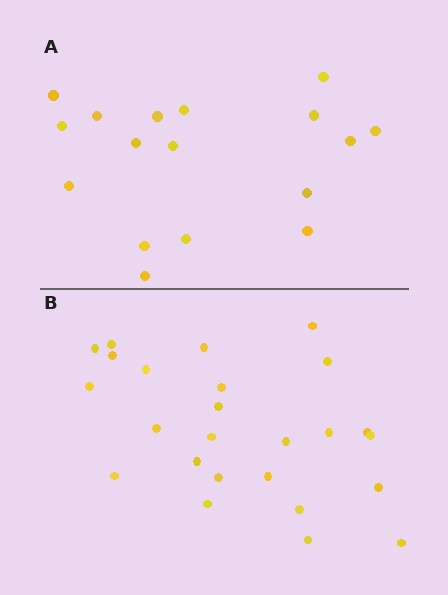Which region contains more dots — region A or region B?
Region B (the bottom region) has more dots.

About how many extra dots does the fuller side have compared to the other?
Region B has roughly 8 or so more dots than region A.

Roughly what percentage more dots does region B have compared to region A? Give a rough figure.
About 45% more.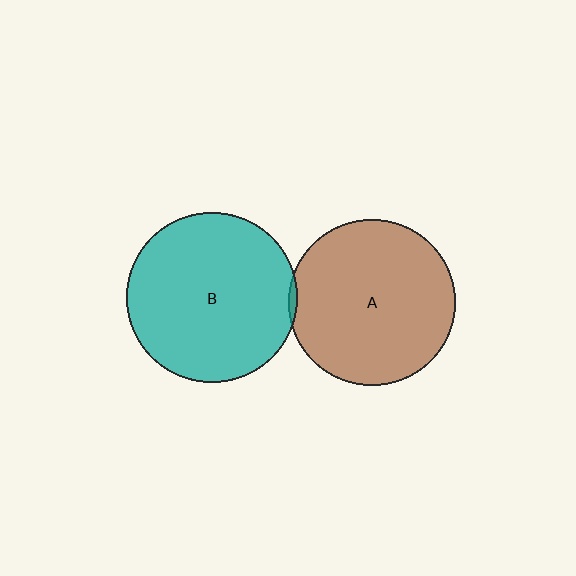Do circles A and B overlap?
Yes.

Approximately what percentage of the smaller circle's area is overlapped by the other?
Approximately 5%.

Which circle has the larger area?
Circle B (teal).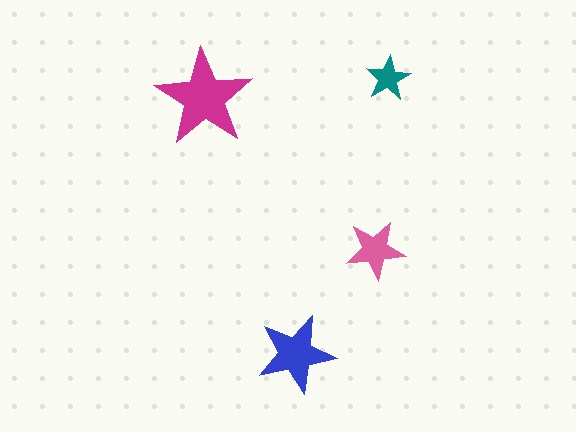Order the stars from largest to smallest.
the magenta one, the blue one, the pink one, the teal one.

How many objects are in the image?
There are 4 objects in the image.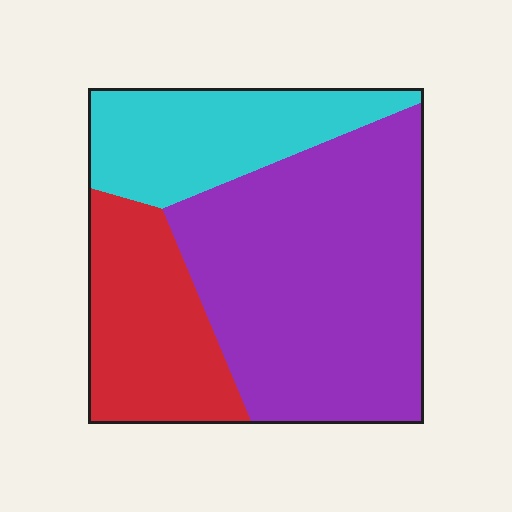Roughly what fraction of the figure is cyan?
Cyan takes up about one quarter (1/4) of the figure.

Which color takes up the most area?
Purple, at roughly 55%.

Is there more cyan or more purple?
Purple.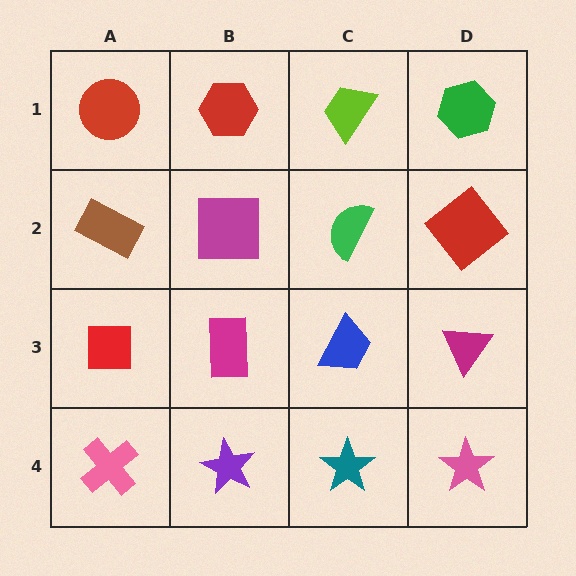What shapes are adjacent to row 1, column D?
A red diamond (row 2, column D), a lime trapezoid (row 1, column C).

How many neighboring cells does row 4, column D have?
2.